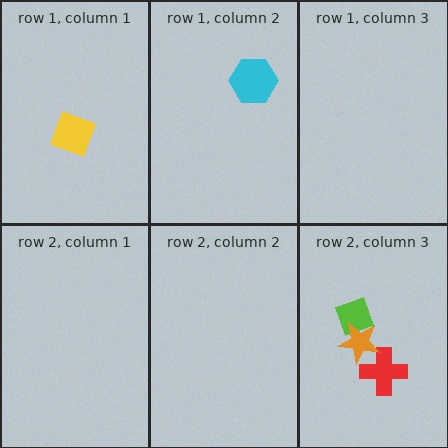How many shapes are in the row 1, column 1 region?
1.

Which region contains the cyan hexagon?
The row 1, column 2 region.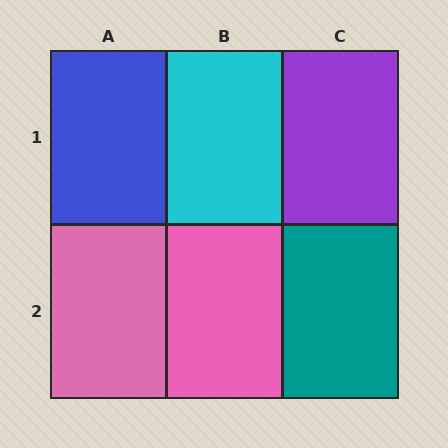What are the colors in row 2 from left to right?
Pink, pink, teal.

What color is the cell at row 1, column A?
Blue.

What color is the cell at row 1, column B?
Cyan.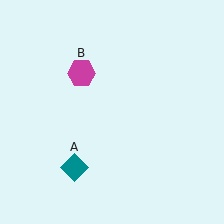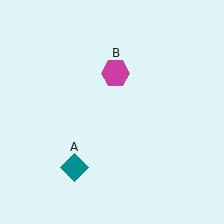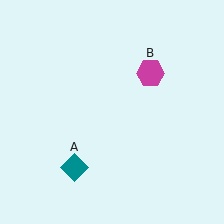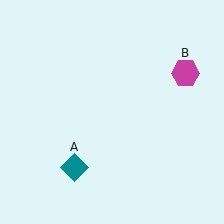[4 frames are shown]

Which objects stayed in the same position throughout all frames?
Teal diamond (object A) remained stationary.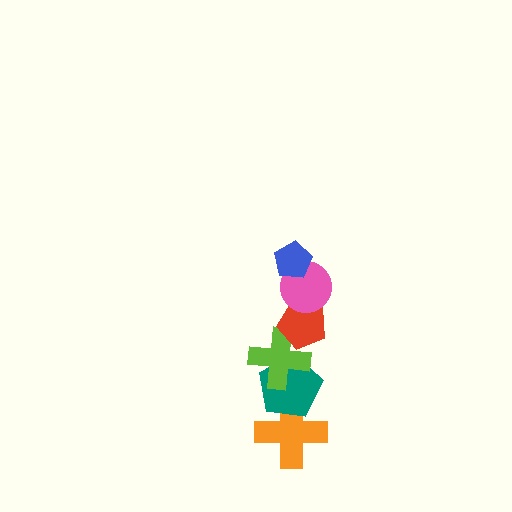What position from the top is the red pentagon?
The red pentagon is 3rd from the top.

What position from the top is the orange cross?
The orange cross is 6th from the top.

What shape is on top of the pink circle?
The blue pentagon is on top of the pink circle.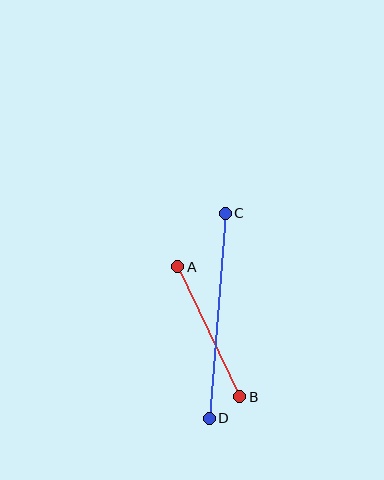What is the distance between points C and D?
The distance is approximately 206 pixels.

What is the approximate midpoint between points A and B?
The midpoint is at approximately (209, 332) pixels.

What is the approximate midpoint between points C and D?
The midpoint is at approximately (217, 316) pixels.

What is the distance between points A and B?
The distance is approximately 144 pixels.